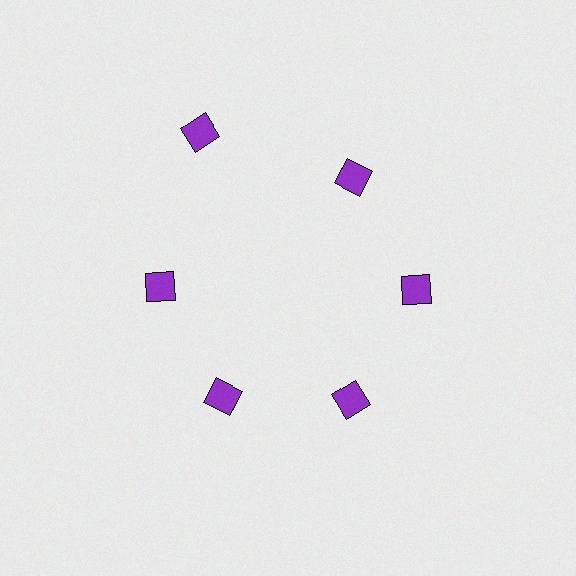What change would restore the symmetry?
The symmetry would be restored by moving it inward, back onto the ring so that all 6 squares sit at equal angles and equal distance from the center.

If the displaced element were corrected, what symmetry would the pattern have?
It would have 6-fold rotational symmetry — the pattern would map onto itself every 60 degrees.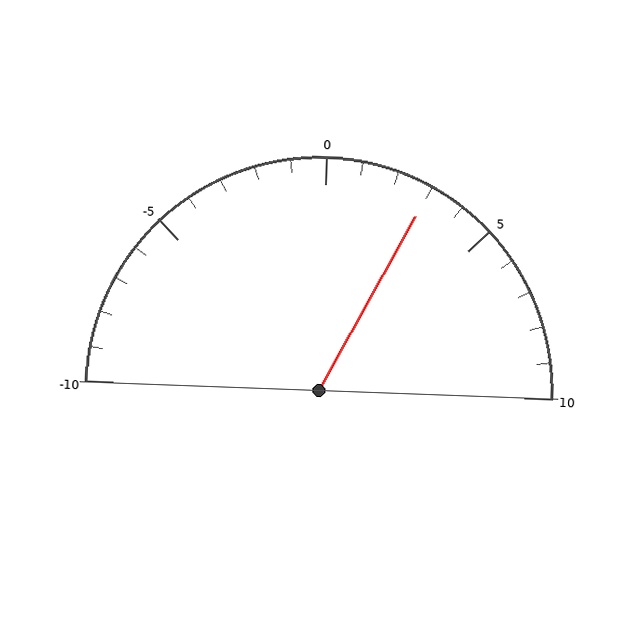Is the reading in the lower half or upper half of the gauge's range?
The reading is in the upper half of the range (-10 to 10).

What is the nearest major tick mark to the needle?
The nearest major tick mark is 5.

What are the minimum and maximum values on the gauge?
The gauge ranges from -10 to 10.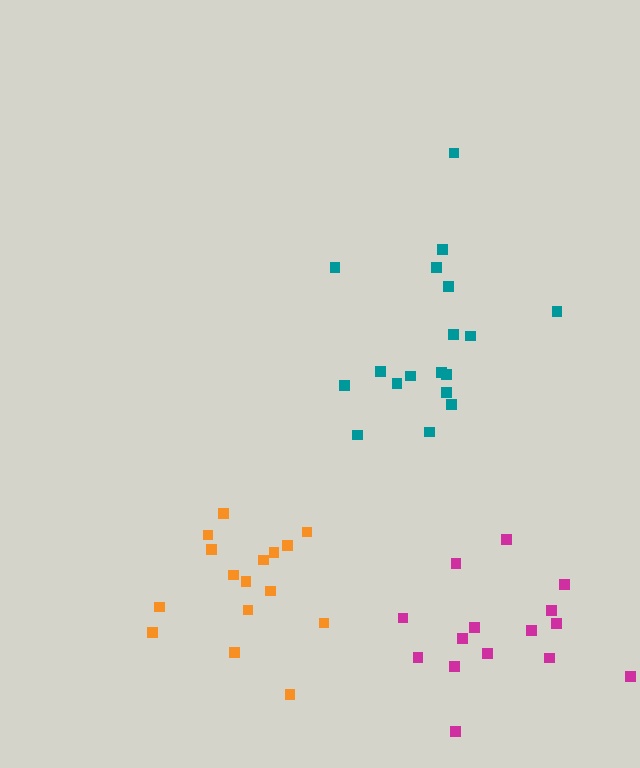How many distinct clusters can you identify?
There are 3 distinct clusters.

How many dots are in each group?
Group 1: 15 dots, Group 2: 16 dots, Group 3: 18 dots (49 total).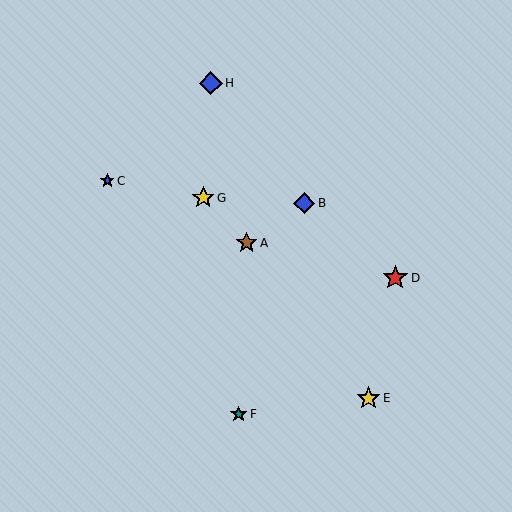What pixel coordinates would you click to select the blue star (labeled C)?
Click at (107, 181) to select the blue star C.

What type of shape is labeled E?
Shape E is a yellow star.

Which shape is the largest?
The red star (labeled D) is the largest.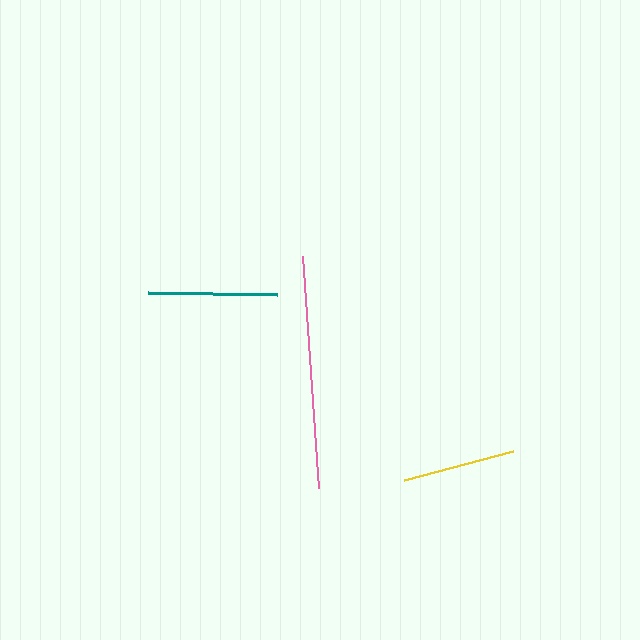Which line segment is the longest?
The pink line is the longest at approximately 232 pixels.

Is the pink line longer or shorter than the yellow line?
The pink line is longer than the yellow line.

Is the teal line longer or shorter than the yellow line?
The teal line is longer than the yellow line.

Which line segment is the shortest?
The yellow line is the shortest at approximately 113 pixels.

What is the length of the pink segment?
The pink segment is approximately 232 pixels long.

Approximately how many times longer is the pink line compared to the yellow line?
The pink line is approximately 2.1 times the length of the yellow line.